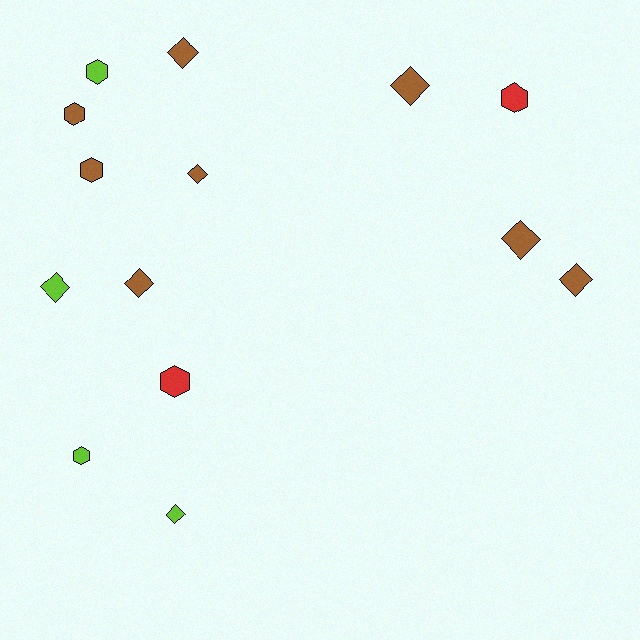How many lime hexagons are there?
There are 2 lime hexagons.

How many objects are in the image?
There are 14 objects.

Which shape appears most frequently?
Diamond, with 8 objects.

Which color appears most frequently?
Brown, with 8 objects.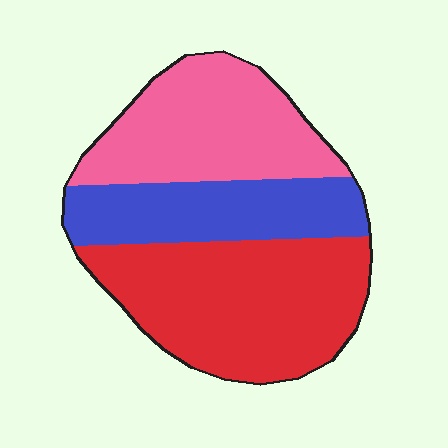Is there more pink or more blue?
Pink.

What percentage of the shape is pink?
Pink covers 32% of the shape.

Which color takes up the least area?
Blue, at roughly 25%.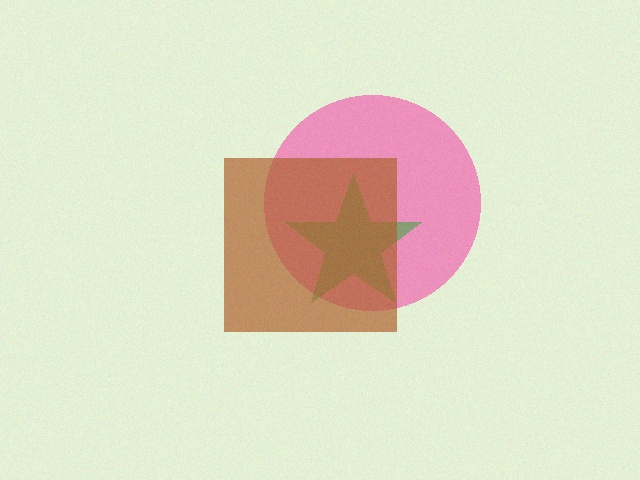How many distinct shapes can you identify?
There are 3 distinct shapes: a pink circle, a green star, a brown square.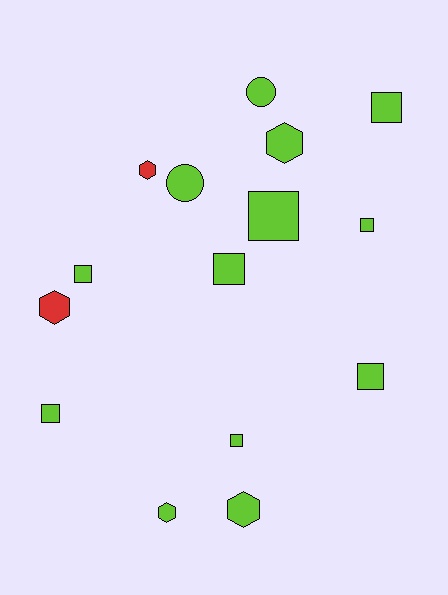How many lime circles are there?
There are 2 lime circles.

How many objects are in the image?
There are 15 objects.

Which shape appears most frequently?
Square, with 8 objects.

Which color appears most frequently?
Lime, with 13 objects.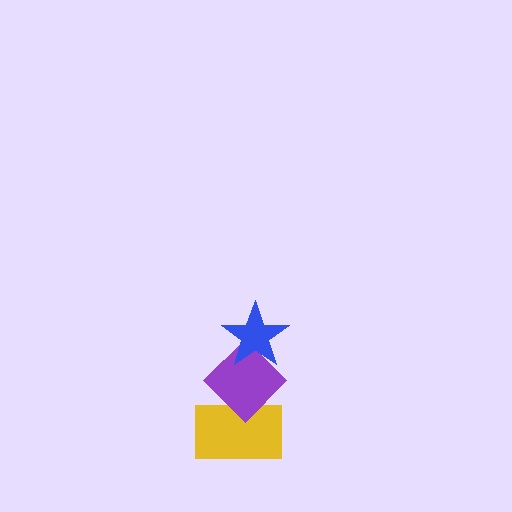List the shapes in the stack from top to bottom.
From top to bottom: the blue star, the purple diamond, the yellow rectangle.